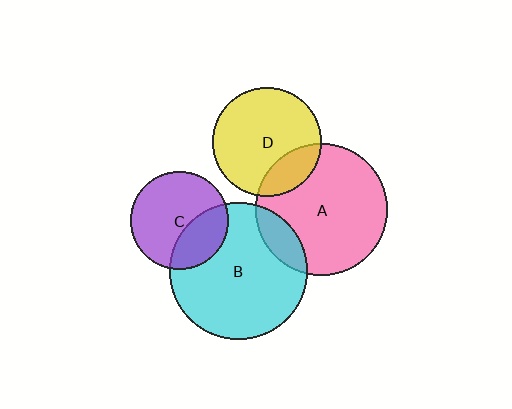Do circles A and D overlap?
Yes.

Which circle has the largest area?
Circle B (cyan).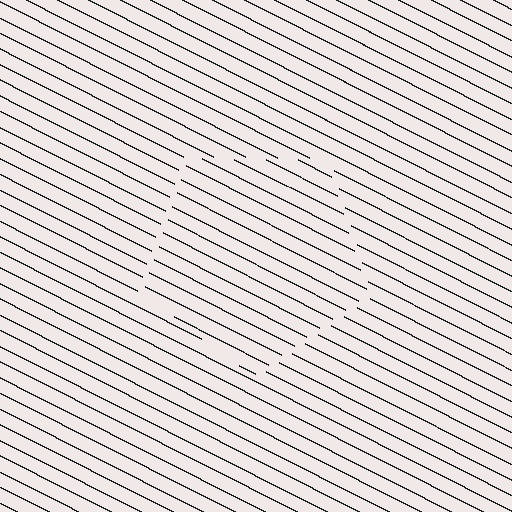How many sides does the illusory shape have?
5 sides — the line-ends trace a pentagon.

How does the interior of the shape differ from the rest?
The interior of the shape contains the same grating, shifted by half a period — the contour is defined by the phase discontinuity where line-ends from the inner and outer gratings abut.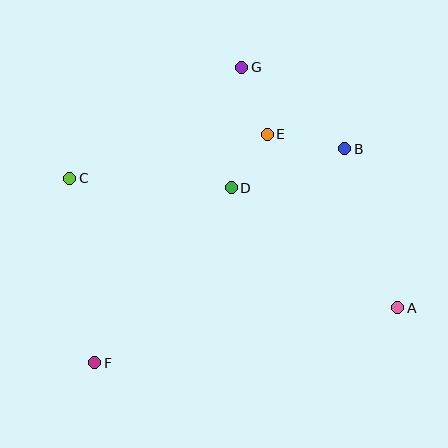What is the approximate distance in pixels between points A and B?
The distance between A and B is approximately 168 pixels.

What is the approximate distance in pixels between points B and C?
The distance between B and C is approximately 277 pixels.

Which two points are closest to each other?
Points D and E are closest to each other.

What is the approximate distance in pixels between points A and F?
The distance between A and F is approximately 308 pixels.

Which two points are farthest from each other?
Points A and C are farthest from each other.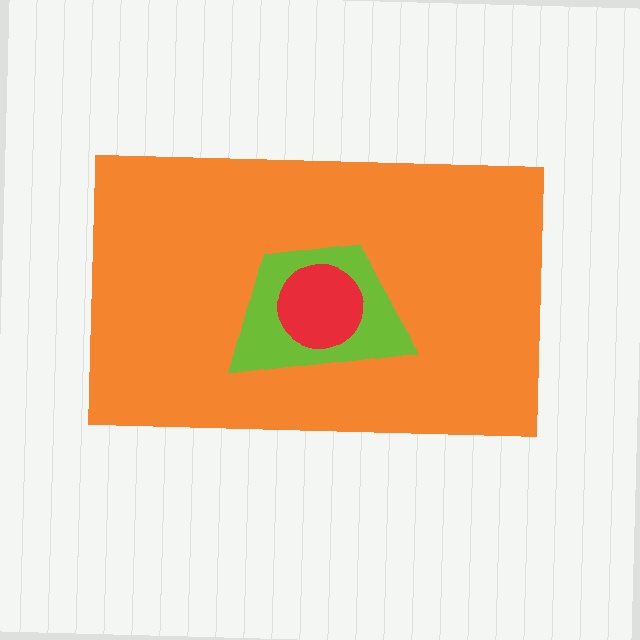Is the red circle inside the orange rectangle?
Yes.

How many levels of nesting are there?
3.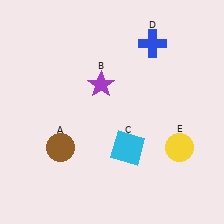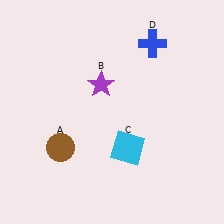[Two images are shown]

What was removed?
The yellow circle (E) was removed in Image 2.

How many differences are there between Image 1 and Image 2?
There is 1 difference between the two images.